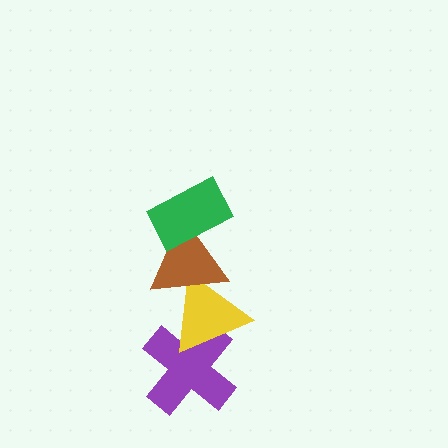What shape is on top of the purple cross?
The yellow triangle is on top of the purple cross.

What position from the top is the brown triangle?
The brown triangle is 2nd from the top.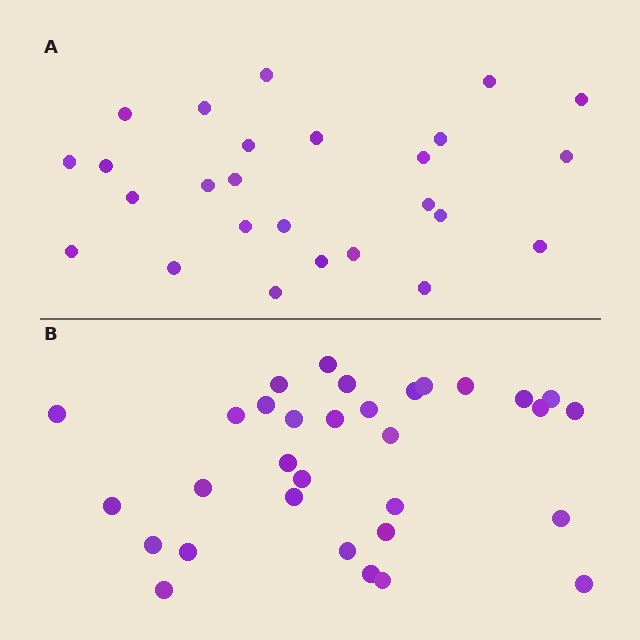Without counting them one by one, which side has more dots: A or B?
Region B (the bottom region) has more dots.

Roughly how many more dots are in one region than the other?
Region B has about 6 more dots than region A.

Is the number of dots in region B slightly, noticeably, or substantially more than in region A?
Region B has only slightly more — the two regions are fairly close. The ratio is roughly 1.2 to 1.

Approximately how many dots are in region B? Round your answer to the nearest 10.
About 30 dots. (The exact count is 32, which rounds to 30.)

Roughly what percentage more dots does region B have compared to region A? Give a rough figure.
About 25% more.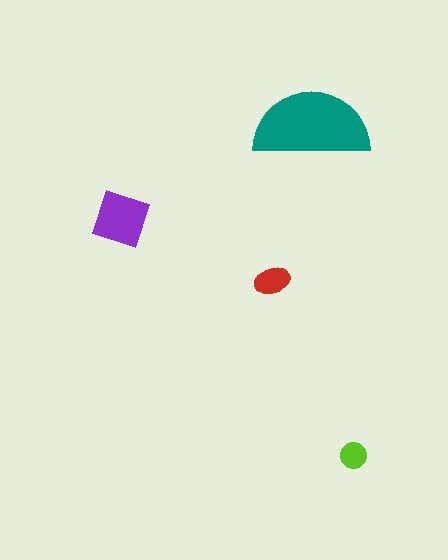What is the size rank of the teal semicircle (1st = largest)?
1st.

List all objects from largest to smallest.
The teal semicircle, the purple diamond, the red ellipse, the lime circle.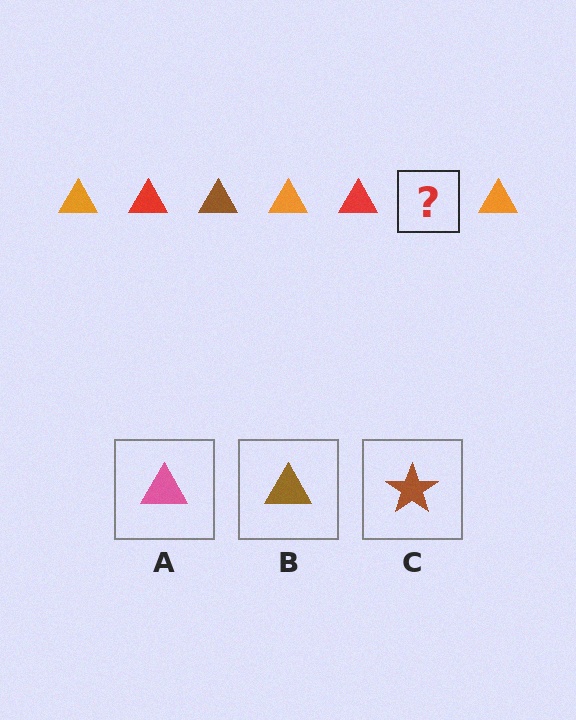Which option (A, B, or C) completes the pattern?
B.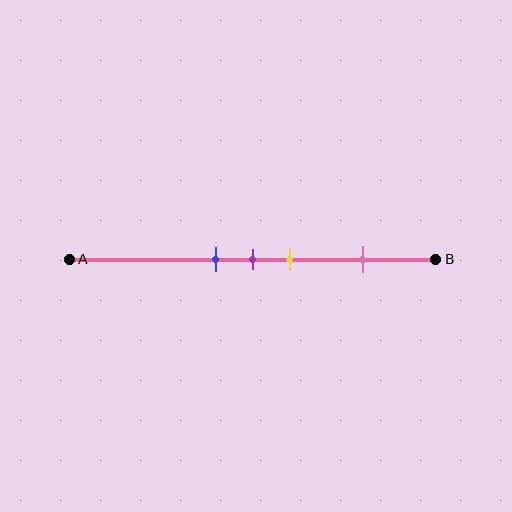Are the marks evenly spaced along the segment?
No, the marks are not evenly spaced.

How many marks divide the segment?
There are 4 marks dividing the segment.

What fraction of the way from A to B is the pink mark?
The pink mark is approximately 80% (0.8) of the way from A to B.